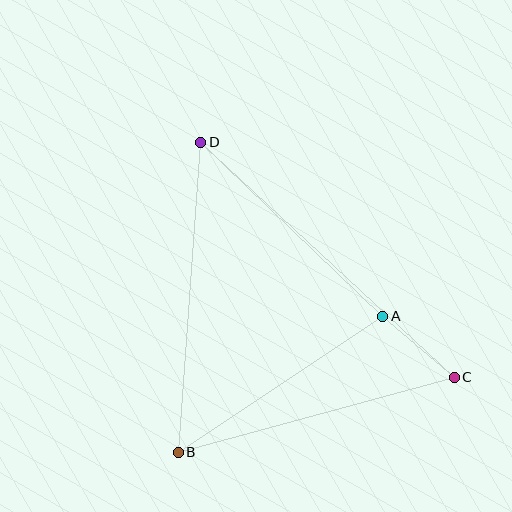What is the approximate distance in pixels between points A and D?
The distance between A and D is approximately 252 pixels.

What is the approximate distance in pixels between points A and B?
The distance between A and B is approximately 246 pixels.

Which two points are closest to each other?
Points A and C are closest to each other.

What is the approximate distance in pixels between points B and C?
The distance between B and C is approximately 286 pixels.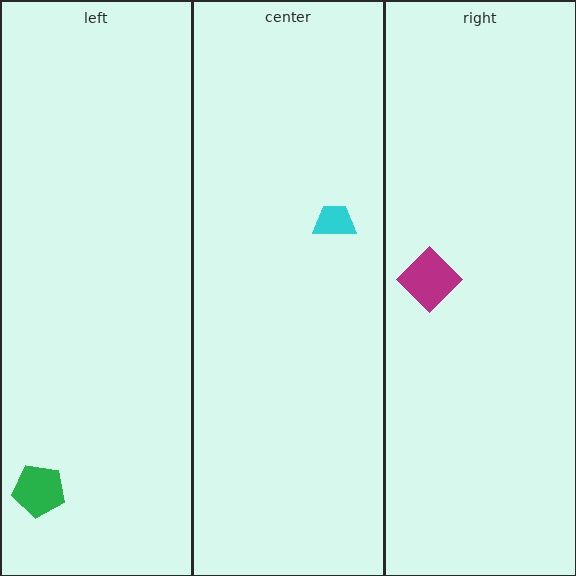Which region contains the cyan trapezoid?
The center region.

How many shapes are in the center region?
1.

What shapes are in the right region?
The magenta diamond.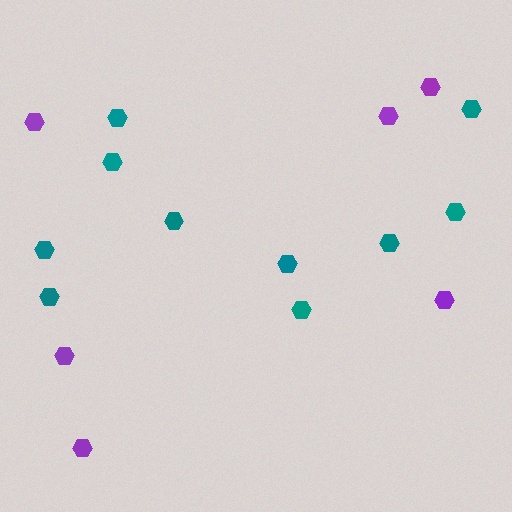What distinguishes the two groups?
There are 2 groups: one group of purple hexagons (6) and one group of teal hexagons (10).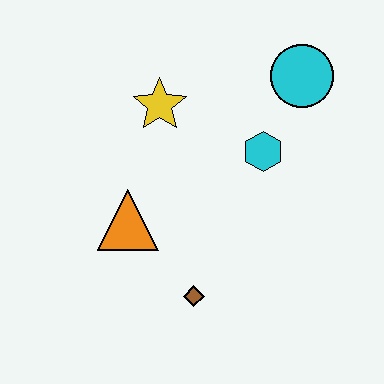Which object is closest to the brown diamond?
The orange triangle is closest to the brown diamond.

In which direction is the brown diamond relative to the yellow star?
The brown diamond is below the yellow star.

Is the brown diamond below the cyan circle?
Yes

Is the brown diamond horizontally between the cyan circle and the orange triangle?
Yes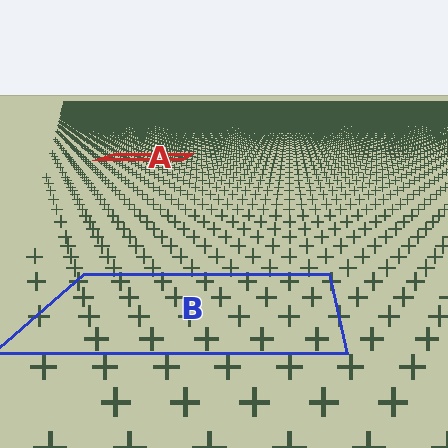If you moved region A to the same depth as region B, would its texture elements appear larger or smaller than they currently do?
They would appear larger. At a closer depth, the same texture elements are projected at a bigger on-screen size.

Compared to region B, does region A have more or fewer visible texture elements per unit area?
Region A has more texture elements per unit area — they are packed more densely because it is farther away.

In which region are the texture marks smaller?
The texture marks are smaller in region A, because it is farther away.